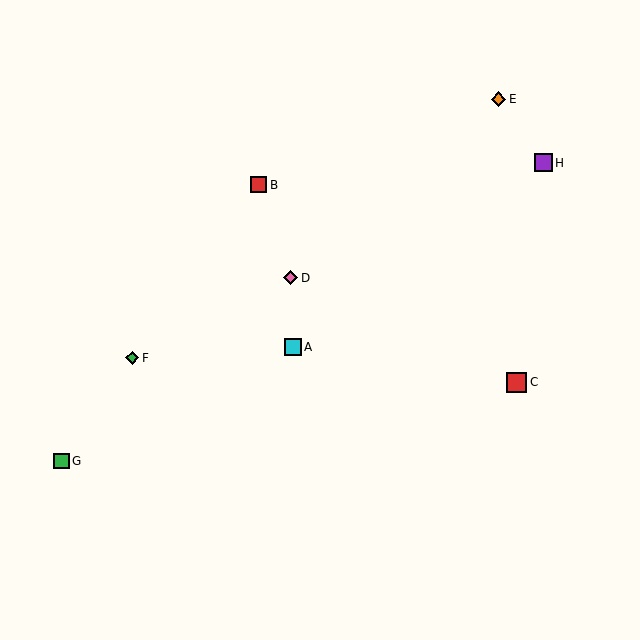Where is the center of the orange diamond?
The center of the orange diamond is at (499, 99).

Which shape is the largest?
The red square (labeled C) is the largest.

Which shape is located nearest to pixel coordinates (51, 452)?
The green square (labeled G) at (61, 461) is nearest to that location.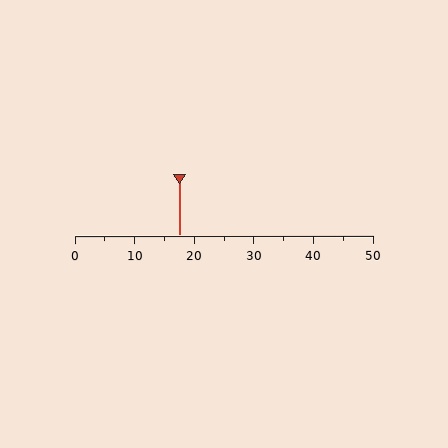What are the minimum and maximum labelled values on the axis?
The axis runs from 0 to 50.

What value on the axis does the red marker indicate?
The marker indicates approximately 17.5.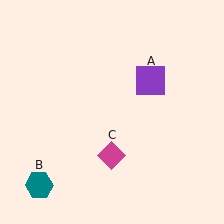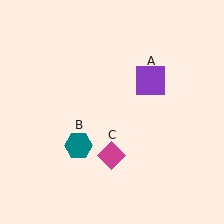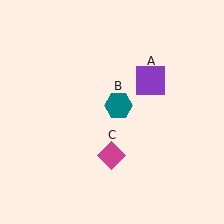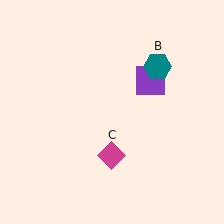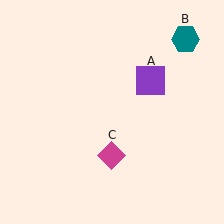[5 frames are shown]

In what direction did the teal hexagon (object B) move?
The teal hexagon (object B) moved up and to the right.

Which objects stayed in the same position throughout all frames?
Purple square (object A) and magenta diamond (object C) remained stationary.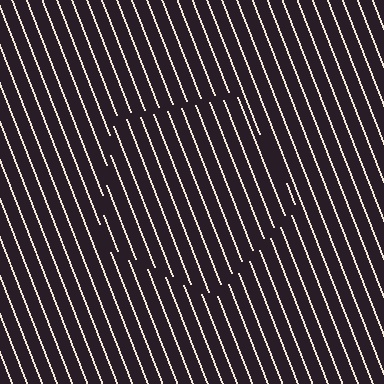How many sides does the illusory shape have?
5 sides — the line-ends trace a pentagon.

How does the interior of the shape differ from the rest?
The interior of the shape contains the same grating, shifted by half a period — the contour is defined by the phase discontinuity where line-ends from the inner and outer gratings abut.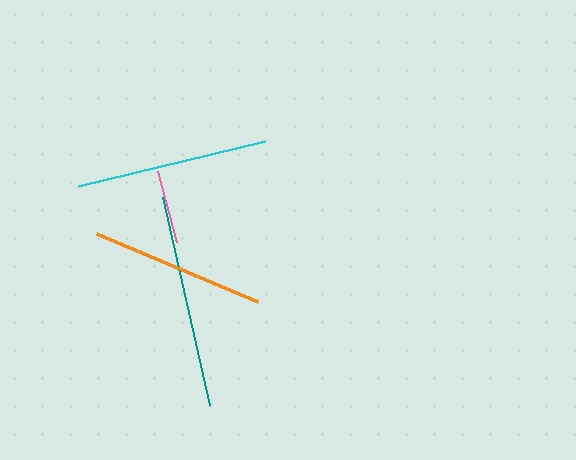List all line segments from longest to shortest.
From longest to shortest: teal, cyan, orange, pink.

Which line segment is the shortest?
The pink line is the shortest at approximately 74 pixels.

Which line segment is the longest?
The teal line is the longest at approximately 213 pixels.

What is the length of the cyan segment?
The cyan segment is approximately 192 pixels long.